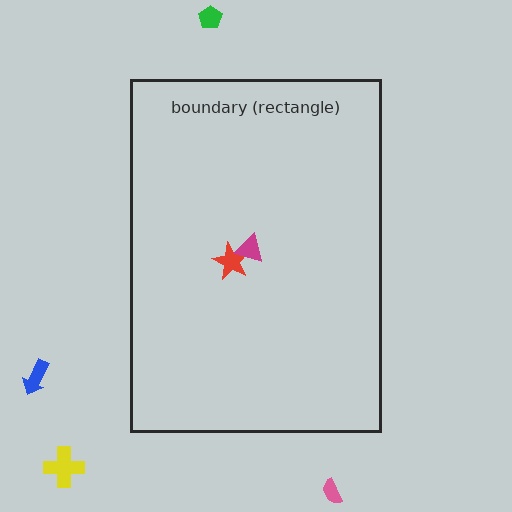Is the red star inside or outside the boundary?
Inside.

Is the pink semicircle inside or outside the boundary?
Outside.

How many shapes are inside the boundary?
2 inside, 4 outside.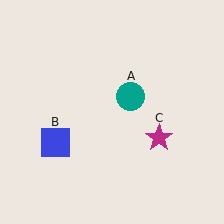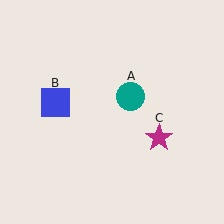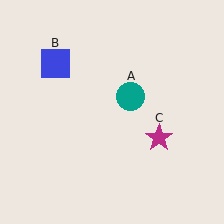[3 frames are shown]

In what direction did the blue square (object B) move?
The blue square (object B) moved up.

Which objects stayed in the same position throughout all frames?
Teal circle (object A) and magenta star (object C) remained stationary.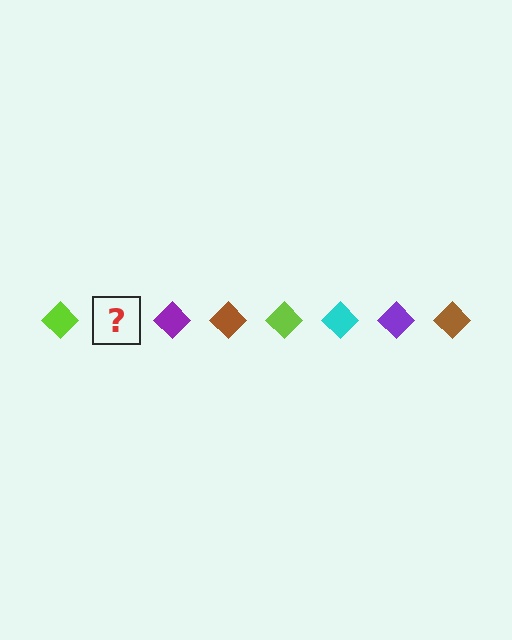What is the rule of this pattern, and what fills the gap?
The rule is that the pattern cycles through lime, cyan, purple, brown diamonds. The gap should be filled with a cyan diamond.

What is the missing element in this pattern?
The missing element is a cyan diamond.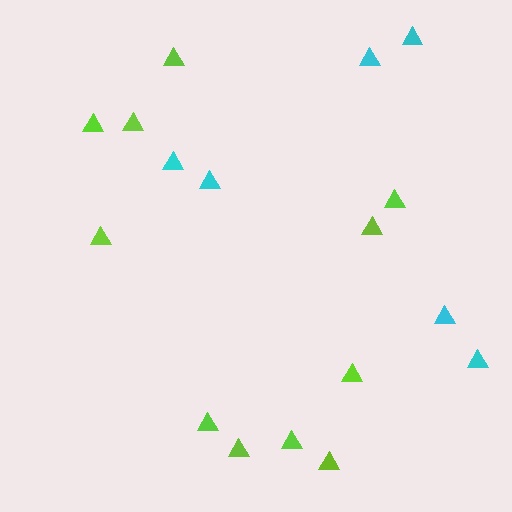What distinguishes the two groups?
There are 2 groups: one group of cyan triangles (6) and one group of lime triangles (11).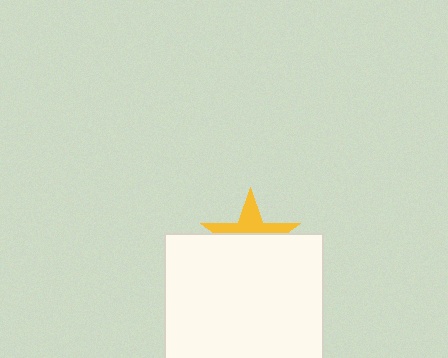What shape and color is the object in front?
The object in front is a white square.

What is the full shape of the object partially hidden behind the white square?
The partially hidden object is a yellow star.